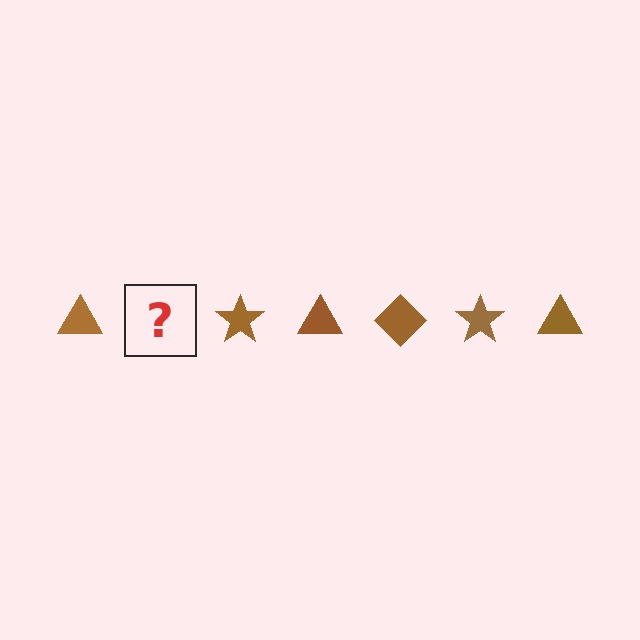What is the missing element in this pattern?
The missing element is a brown diamond.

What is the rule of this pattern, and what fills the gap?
The rule is that the pattern cycles through triangle, diamond, star shapes in brown. The gap should be filled with a brown diamond.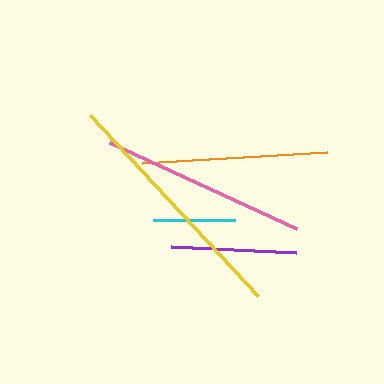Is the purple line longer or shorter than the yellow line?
The yellow line is longer than the purple line.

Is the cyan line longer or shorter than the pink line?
The pink line is longer than the cyan line.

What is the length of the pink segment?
The pink segment is approximately 206 pixels long.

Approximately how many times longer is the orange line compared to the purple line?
The orange line is approximately 1.5 times the length of the purple line.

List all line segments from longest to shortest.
From longest to shortest: yellow, pink, orange, purple, cyan.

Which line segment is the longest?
The yellow line is the longest at approximately 246 pixels.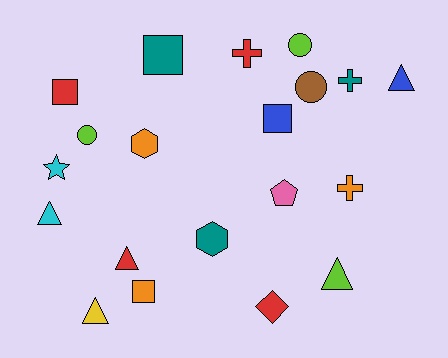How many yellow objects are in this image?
There is 1 yellow object.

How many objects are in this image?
There are 20 objects.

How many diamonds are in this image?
There is 1 diamond.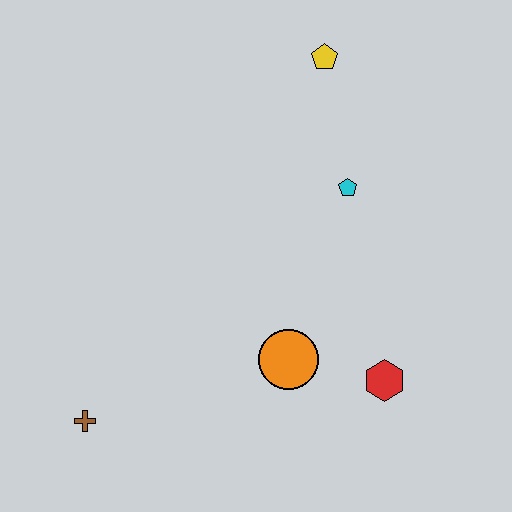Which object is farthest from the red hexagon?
The yellow pentagon is farthest from the red hexagon.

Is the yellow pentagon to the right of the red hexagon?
No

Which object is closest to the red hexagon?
The orange circle is closest to the red hexagon.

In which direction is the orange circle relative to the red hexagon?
The orange circle is to the left of the red hexagon.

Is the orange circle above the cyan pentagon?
No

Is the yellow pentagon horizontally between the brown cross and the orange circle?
No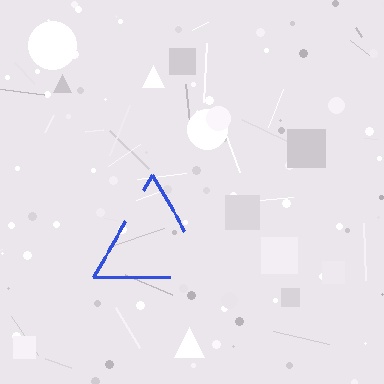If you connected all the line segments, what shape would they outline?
They would outline a triangle.